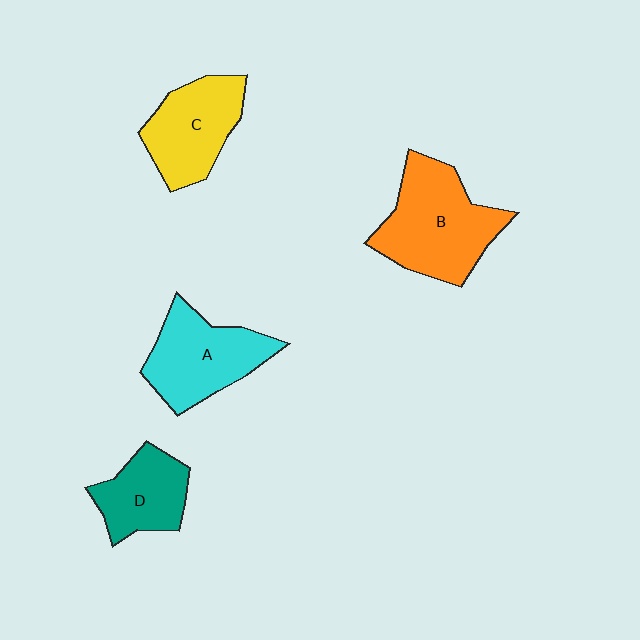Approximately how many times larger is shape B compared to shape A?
Approximately 1.2 times.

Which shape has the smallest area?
Shape D (teal).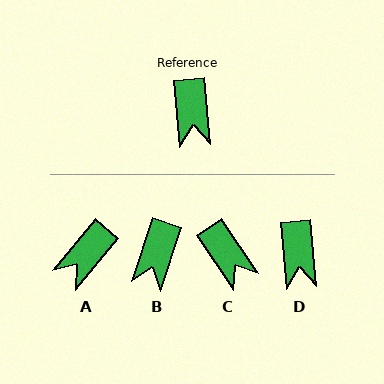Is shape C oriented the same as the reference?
No, it is off by about 29 degrees.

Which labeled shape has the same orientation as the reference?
D.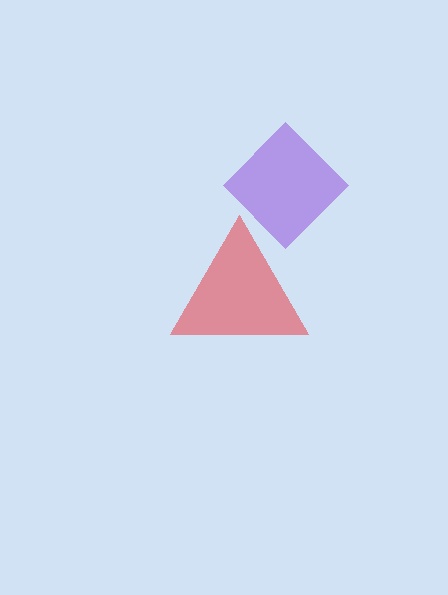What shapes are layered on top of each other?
The layered shapes are: a purple diamond, a red triangle.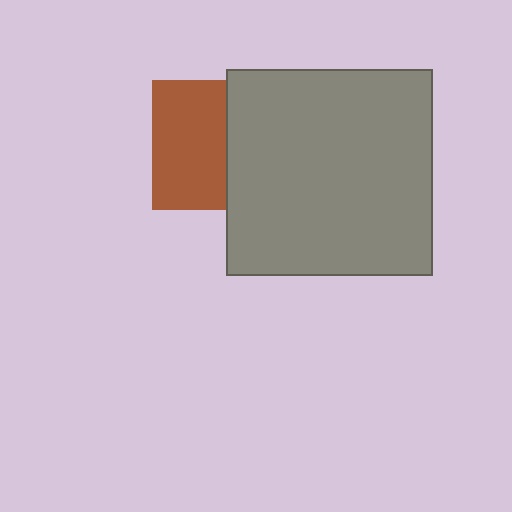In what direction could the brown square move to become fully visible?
The brown square could move left. That would shift it out from behind the gray square entirely.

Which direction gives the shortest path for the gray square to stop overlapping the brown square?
Moving right gives the shortest separation.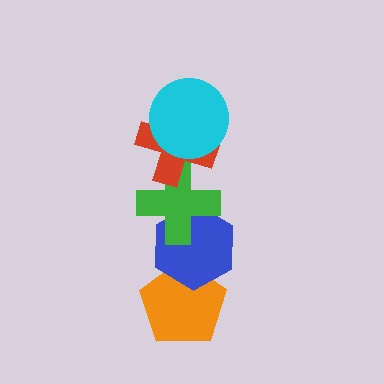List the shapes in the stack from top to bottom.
From top to bottom: the cyan circle, the red cross, the green cross, the blue hexagon, the orange pentagon.